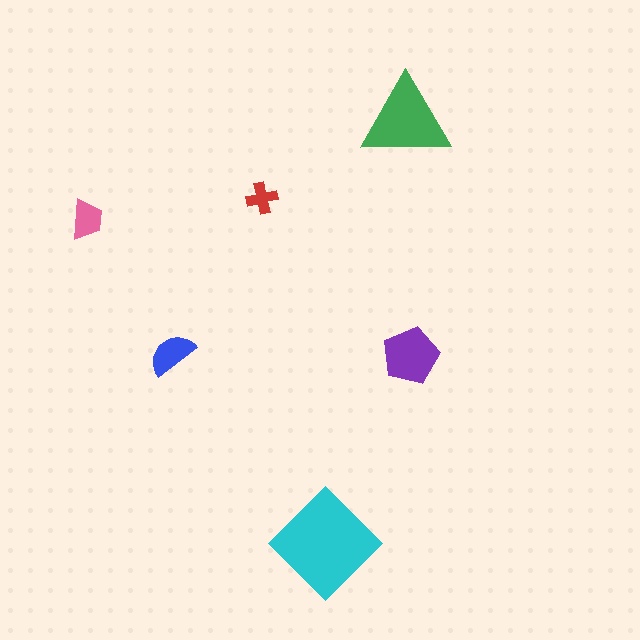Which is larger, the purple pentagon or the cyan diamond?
The cyan diamond.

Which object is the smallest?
The red cross.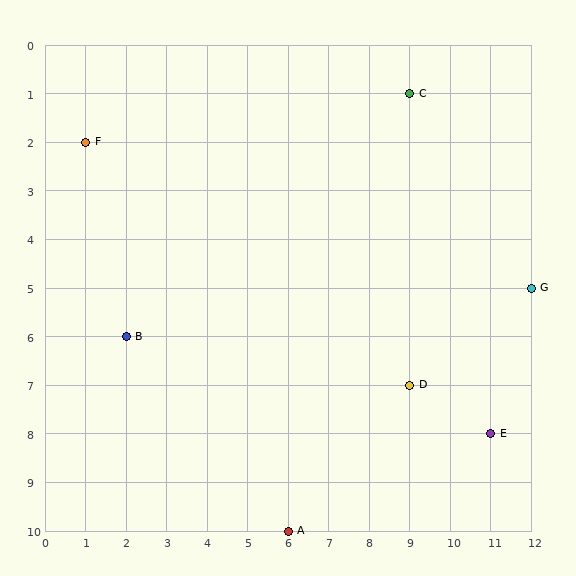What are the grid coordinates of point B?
Point B is at grid coordinates (2, 6).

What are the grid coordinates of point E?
Point E is at grid coordinates (11, 8).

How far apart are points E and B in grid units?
Points E and B are 9 columns and 2 rows apart (about 9.2 grid units diagonally).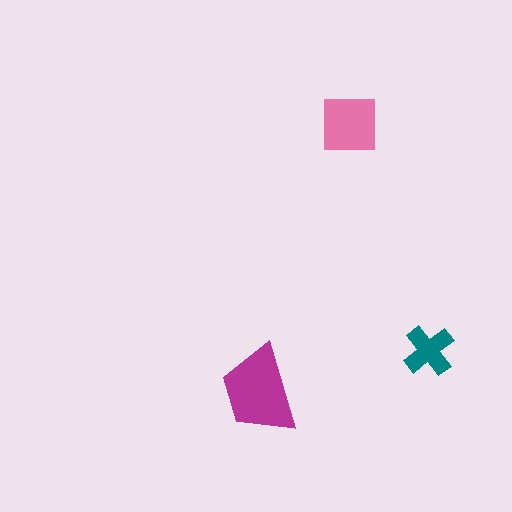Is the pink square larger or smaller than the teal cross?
Larger.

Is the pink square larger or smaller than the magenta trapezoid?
Smaller.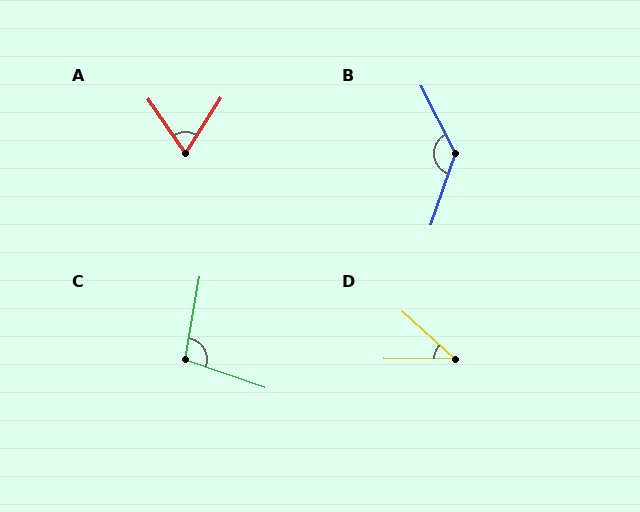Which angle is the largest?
B, at approximately 134 degrees.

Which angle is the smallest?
D, at approximately 42 degrees.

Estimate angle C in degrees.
Approximately 99 degrees.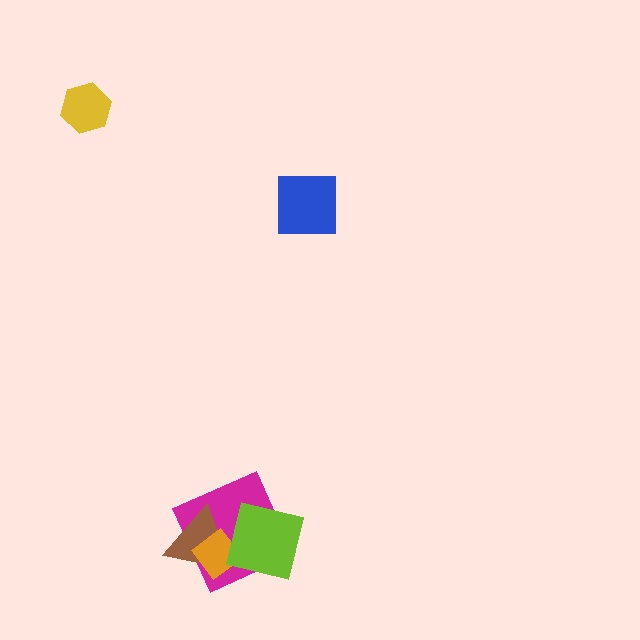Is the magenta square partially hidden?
Yes, it is partially covered by another shape.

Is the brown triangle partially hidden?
Yes, it is partially covered by another shape.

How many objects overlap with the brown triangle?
2 objects overlap with the brown triangle.